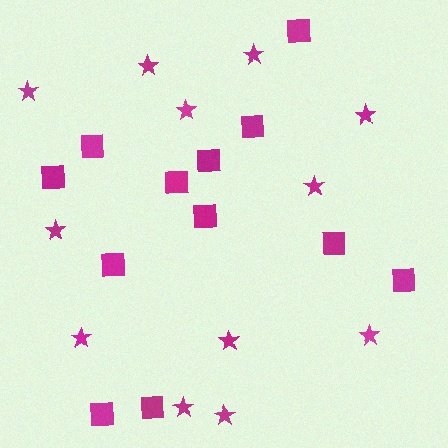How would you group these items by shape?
There are 2 groups: one group of squares (12) and one group of stars (12).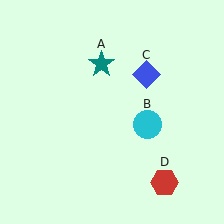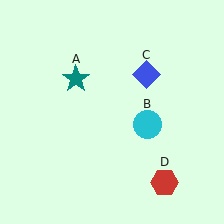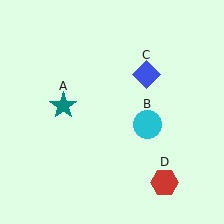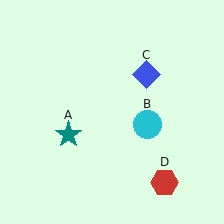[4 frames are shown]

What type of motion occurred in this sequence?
The teal star (object A) rotated counterclockwise around the center of the scene.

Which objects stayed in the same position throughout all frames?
Cyan circle (object B) and blue diamond (object C) and red hexagon (object D) remained stationary.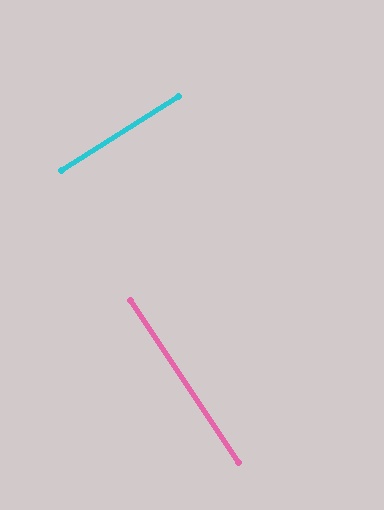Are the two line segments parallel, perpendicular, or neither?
Perpendicular — they meet at approximately 89°.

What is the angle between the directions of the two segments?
Approximately 89 degrees.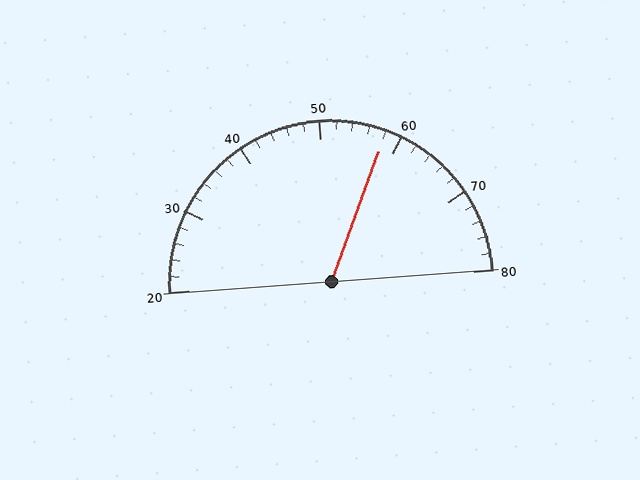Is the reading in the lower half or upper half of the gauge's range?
The reading is in the upper half of the range (20 to 80).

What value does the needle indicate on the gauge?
The needle indicates approximately 58.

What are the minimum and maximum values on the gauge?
The gauge ranges from 20 to 80.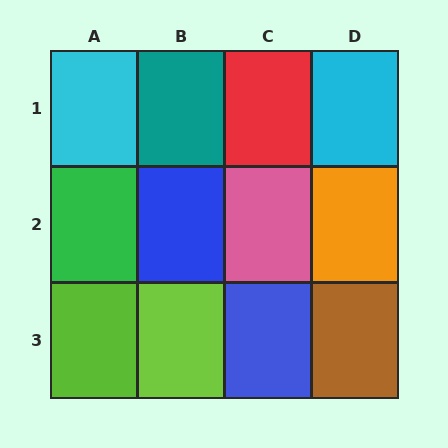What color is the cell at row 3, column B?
Lime.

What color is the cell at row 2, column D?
Orange.